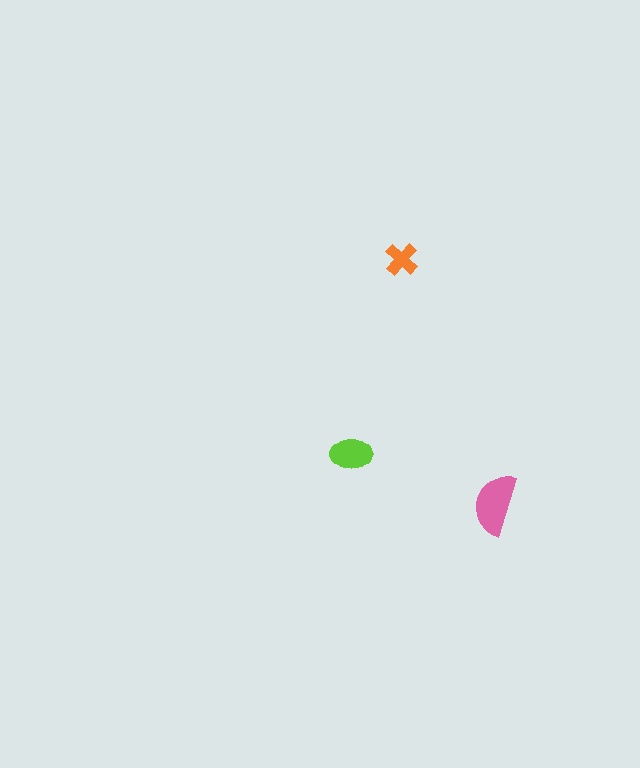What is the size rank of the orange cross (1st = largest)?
3rd.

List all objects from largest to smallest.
The pink semicircle, the lime ellipse, the orange cross.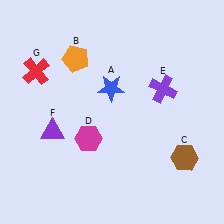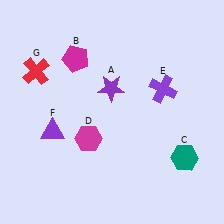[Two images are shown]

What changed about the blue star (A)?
In Image 1, A is blue. In Image 2, it changed to purple.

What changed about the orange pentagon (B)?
In Image 1, B is orange. In Image 2, it changed to magenta.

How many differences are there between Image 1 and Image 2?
There are 3 differences between the two images.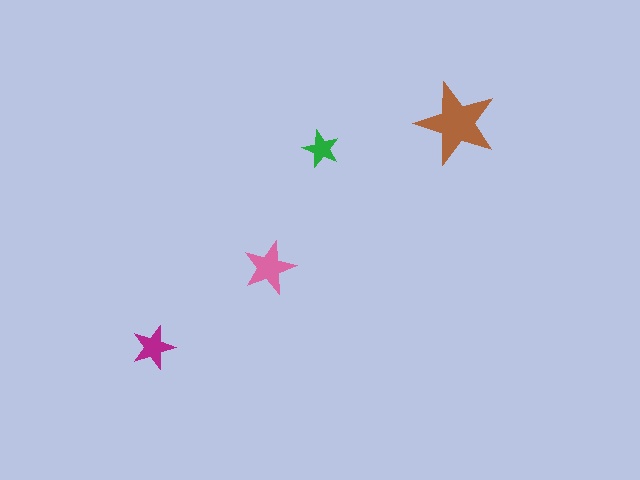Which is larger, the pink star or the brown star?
The brown one.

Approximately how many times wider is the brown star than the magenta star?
About 2 times wider.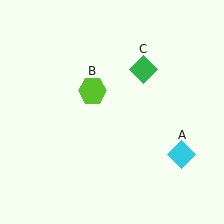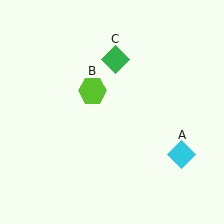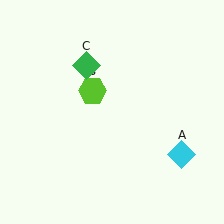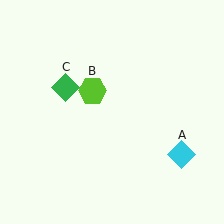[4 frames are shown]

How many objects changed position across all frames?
1 object changed position: green diamond (object C).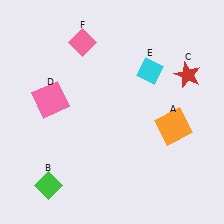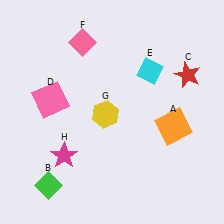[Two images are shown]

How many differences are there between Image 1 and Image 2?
There are 2 differences between the two images.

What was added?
A yellow hexagon (G), a magenta star (H) were added in Image 2.